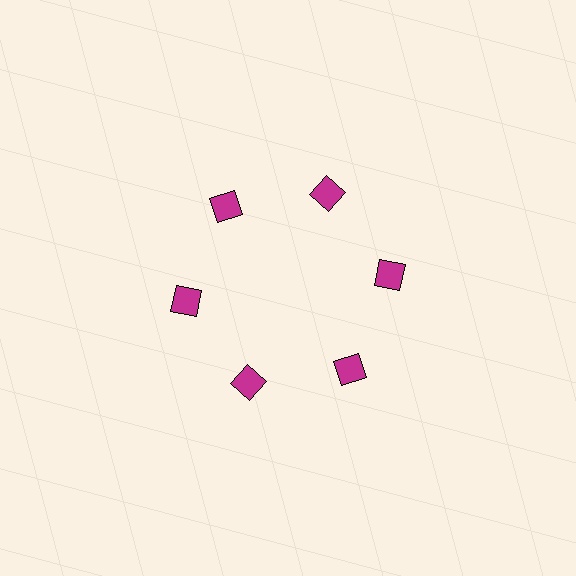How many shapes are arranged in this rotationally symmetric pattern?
There are 6 shapes, arranged in 6 groups of 1.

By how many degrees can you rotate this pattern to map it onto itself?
The pattern maps onto itself every 60 degrees of rotation.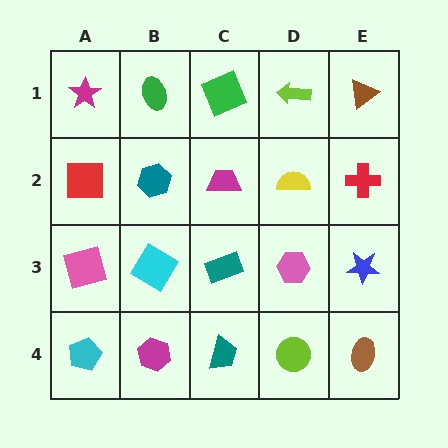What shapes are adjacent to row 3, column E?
A red cross (row 2, column E), a brown ellipse (row 4, column E), a pink hexagon (row 3, column D).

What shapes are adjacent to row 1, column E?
A red cross (row 2, column E), a lime arrow (row 1, column D).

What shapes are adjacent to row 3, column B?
A teal hexagon (row 2, column B), a magenta hexagon (row 4, column B), a pink square (row 3, column A), a teal rectangle (row 3, column C).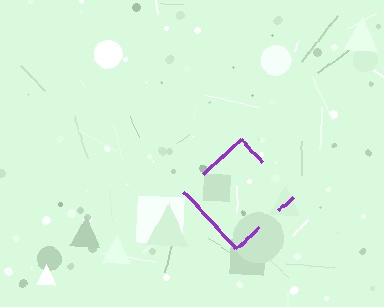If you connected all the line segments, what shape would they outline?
They would outline a diamond.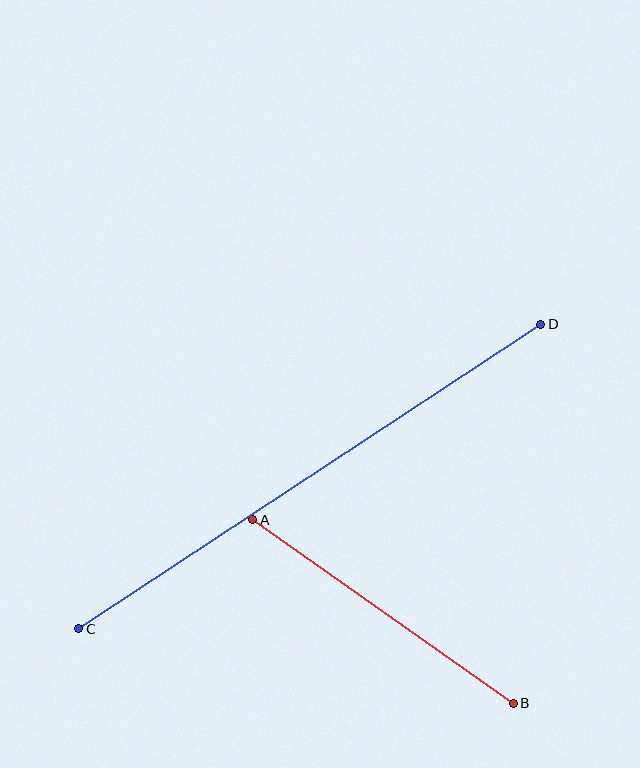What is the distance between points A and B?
The distance is approximately 318 pixels.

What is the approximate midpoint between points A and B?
The midpoint is at approximately (383, 611) pixels.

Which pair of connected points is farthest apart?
Points C and D are farthest apart.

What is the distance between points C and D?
The distance is approximately 553 pixels.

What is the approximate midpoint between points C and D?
The midpoint is at approximately (310, 476) pixels.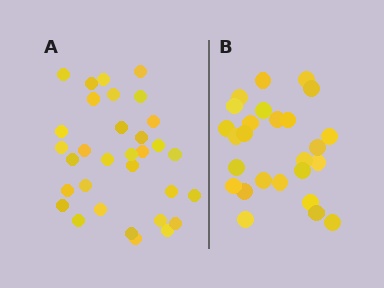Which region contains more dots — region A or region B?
Region A (the left region) has more dots.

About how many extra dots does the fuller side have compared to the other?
Region A has about 6 more dots than region B.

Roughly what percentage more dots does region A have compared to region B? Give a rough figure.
About 25% more.